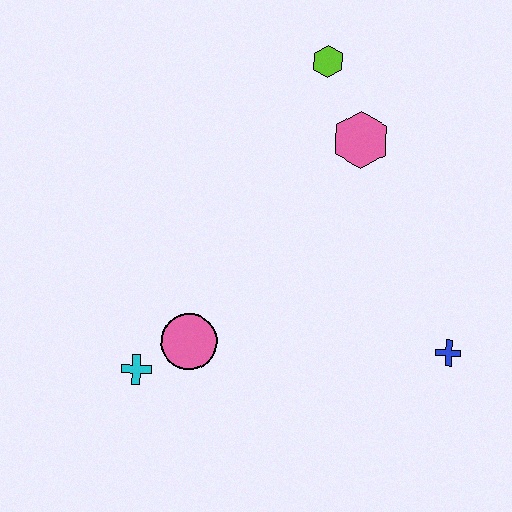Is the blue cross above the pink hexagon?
No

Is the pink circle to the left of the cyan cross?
No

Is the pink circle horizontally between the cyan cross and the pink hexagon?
Yes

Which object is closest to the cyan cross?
The pink circle is closest to the cyan cross.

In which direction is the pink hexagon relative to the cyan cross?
The pink hexagon is above the cyan cross.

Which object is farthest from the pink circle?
The lime hexagon is farthest from the pink circle.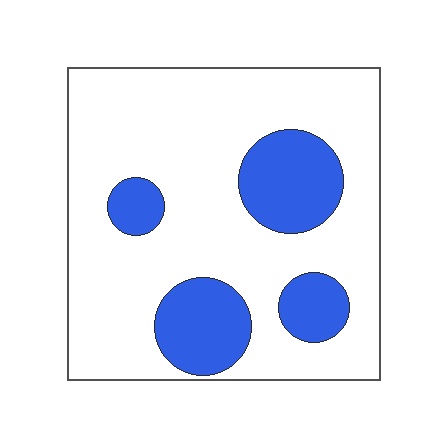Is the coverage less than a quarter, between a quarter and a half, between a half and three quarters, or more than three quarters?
Less than a quarter.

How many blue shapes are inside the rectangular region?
4.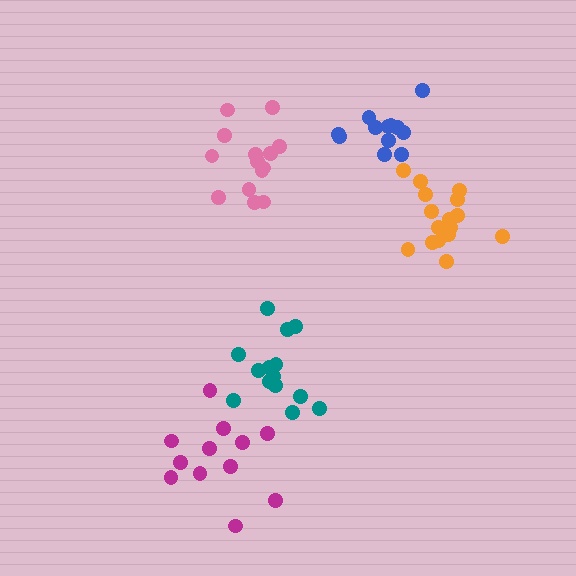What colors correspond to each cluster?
The clusters are colored: pink, blue, teal, orange, magenta.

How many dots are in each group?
Group 1: 14 dots, Group 2: 12 dots, Group 3: 14 dots, Group 4: 16 dots, Group 5: 12 dots (68 total).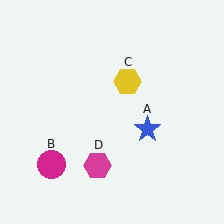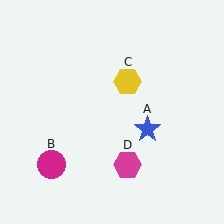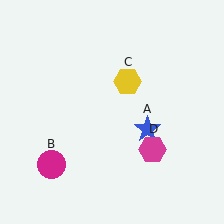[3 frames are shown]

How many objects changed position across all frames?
1 object changed position: magenta hexagon (object D).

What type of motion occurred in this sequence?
The magenta hexagon (object D) rotated counterclockwise around the center of the scene.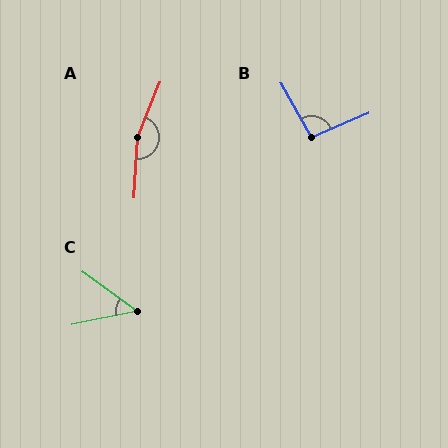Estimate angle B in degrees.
Approximately 95 degrees.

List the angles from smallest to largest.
C (48°), B (95°), A (161°).